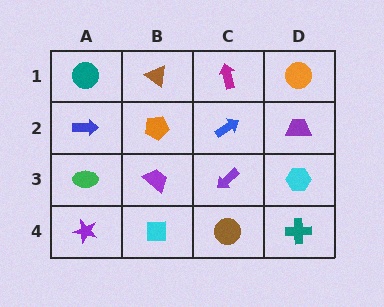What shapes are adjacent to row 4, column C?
A purple arrow (row 3, column C), a cyan square (row 4, column B), a teal cross (row 4, column D).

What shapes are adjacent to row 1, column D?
A purple trapezoid (row 2, column D), a magenta arrow (row 1, column C).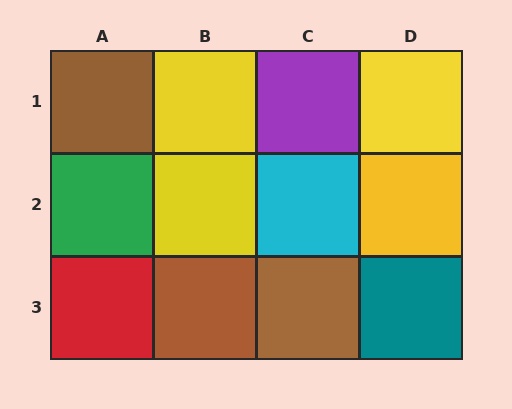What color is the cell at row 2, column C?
Cyan.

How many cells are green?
1 cell is green.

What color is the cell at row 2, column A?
Green.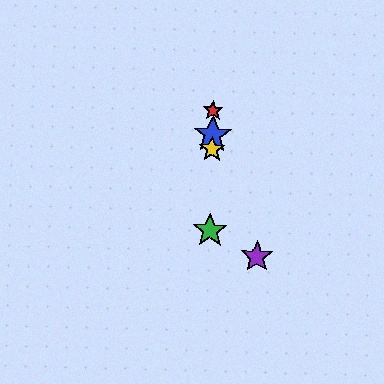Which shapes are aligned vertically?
The red star, the blue star, the green star, the yellow star are aligned vertically.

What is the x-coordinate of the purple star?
The purple star is at x≈257.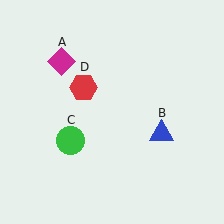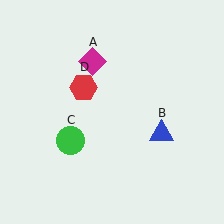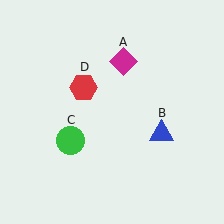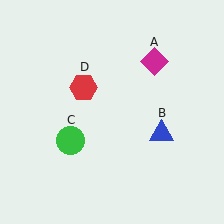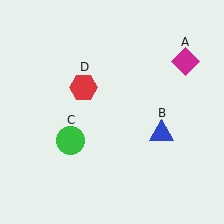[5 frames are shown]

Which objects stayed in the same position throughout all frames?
Blue triangle (object B) and green circle (object C) and red hexagon (object D) remained stationary.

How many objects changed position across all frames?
1 object changed position: magenta diamond (object A).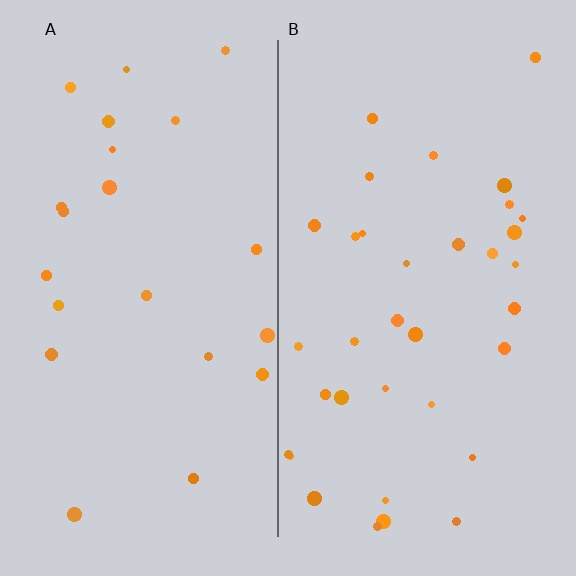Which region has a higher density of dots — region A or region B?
B (the right).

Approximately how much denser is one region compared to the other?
Approximately 1.6× — region B over region A.